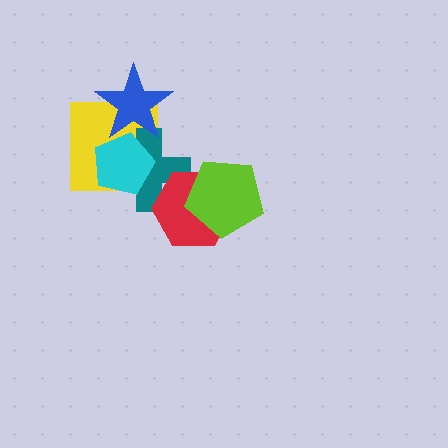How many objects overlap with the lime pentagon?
1 object overlaps with the lime pentagon.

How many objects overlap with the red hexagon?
2 objects overlap with the red hexagon.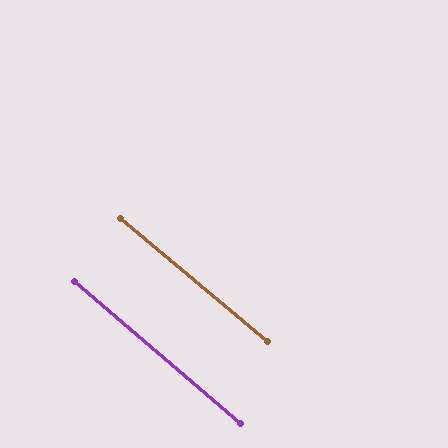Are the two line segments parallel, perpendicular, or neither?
Parallel — their directions differ by only 0.9°.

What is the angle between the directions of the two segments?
Approximately 1 degree.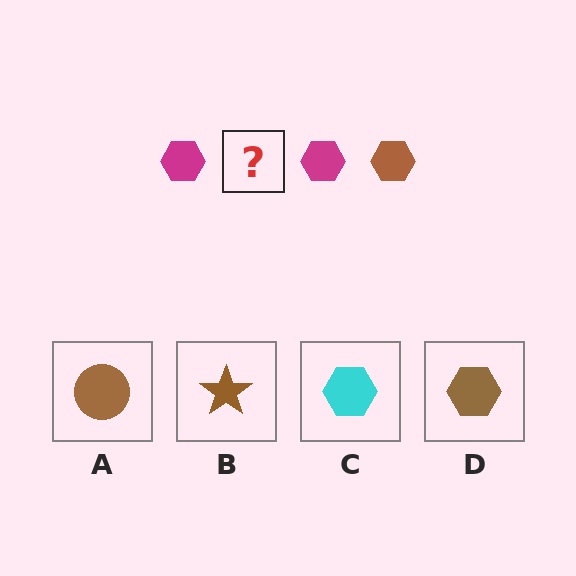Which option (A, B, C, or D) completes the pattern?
D.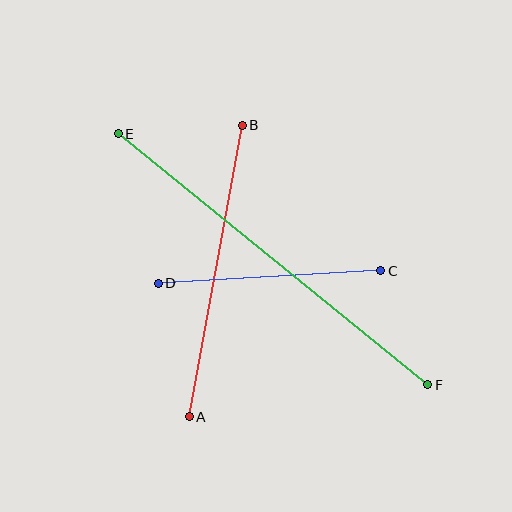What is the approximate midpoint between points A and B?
The midpoint is at approximately (216, 271) pixels.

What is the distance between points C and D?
The distance is approximately 223 pixels.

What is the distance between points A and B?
The distance is approximately 296 pixels.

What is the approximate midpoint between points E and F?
The midpoint is at approximately (273, 259) pixels.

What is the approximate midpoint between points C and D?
The midpoint is at approximately (269, 277) pixels.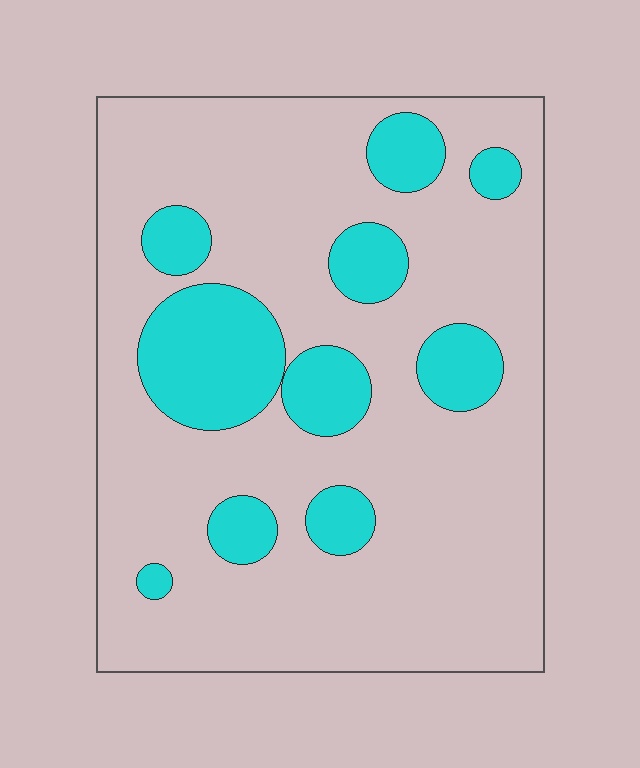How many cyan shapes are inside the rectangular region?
10.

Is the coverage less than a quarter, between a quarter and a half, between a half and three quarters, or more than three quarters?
Less than a quarter.